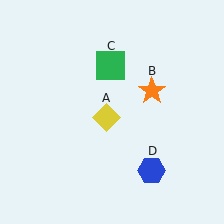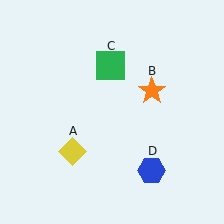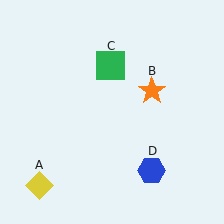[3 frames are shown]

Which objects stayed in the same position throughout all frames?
Orange star (object B) and green square (object C) and blue hexagon (object D) remained stationary.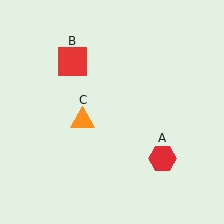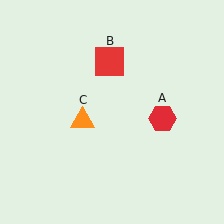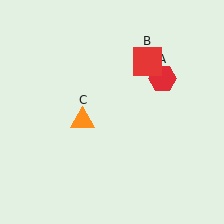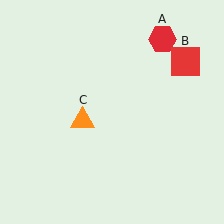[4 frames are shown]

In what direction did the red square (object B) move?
The red square (object B) moved right.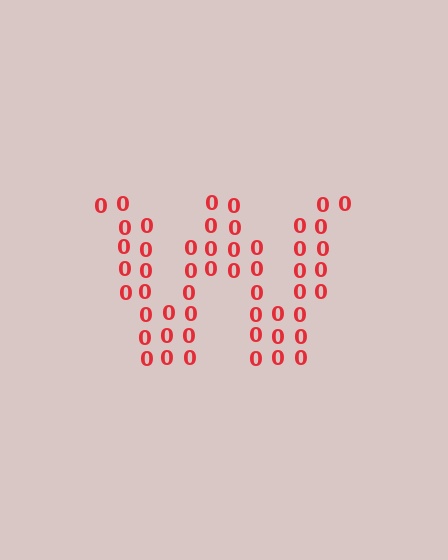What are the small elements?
The small elements are digit 0's.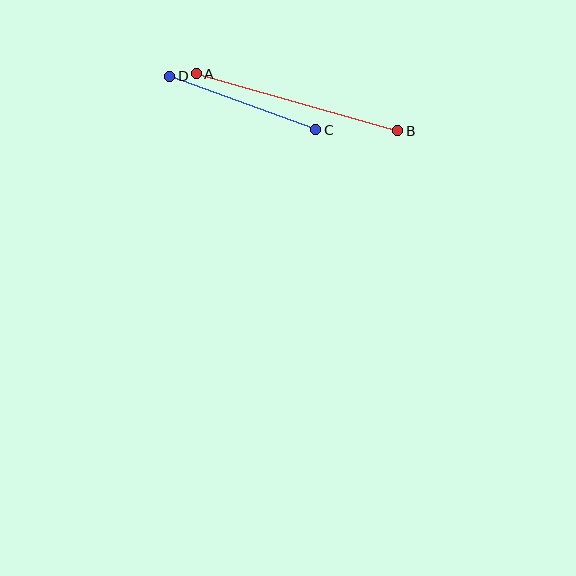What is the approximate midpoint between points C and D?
The midpoint is at approximately (243, 103) pixels.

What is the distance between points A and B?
The distance is approximately 210 pixels.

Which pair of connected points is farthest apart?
Points A and B are farthest apart.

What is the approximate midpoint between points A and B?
The midpoint is at approximately (297, 102) pixels.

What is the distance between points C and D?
The distance is approximately 155 pixels.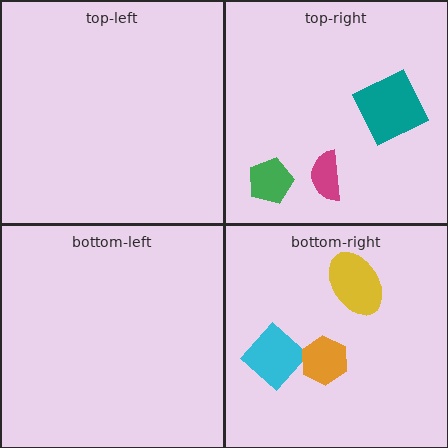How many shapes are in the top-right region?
3.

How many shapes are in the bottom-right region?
3.